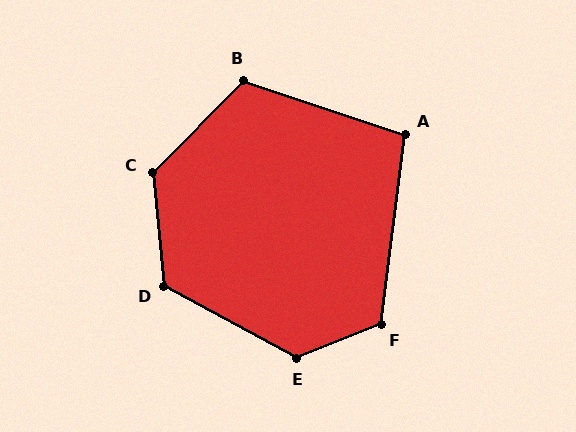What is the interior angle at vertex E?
Approximately 129 degrees (obtuse).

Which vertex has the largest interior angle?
C, at approximately 129 degrees.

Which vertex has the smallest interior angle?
A, at approximately 101 degrees.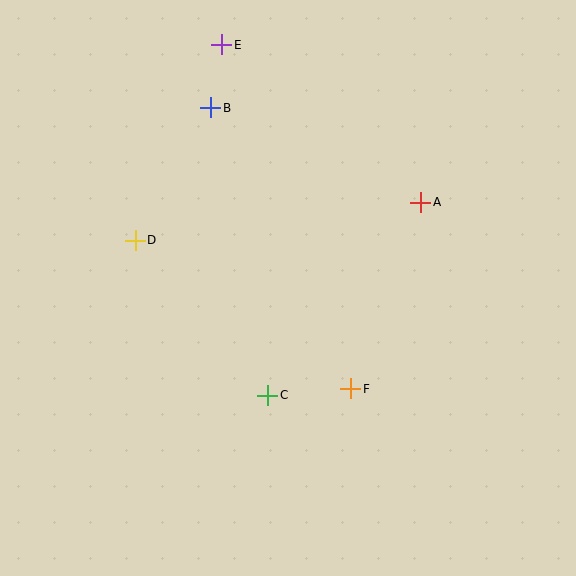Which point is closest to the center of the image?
Point C at (268, 395) is closest to the center.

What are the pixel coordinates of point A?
Point A is at (421, 202).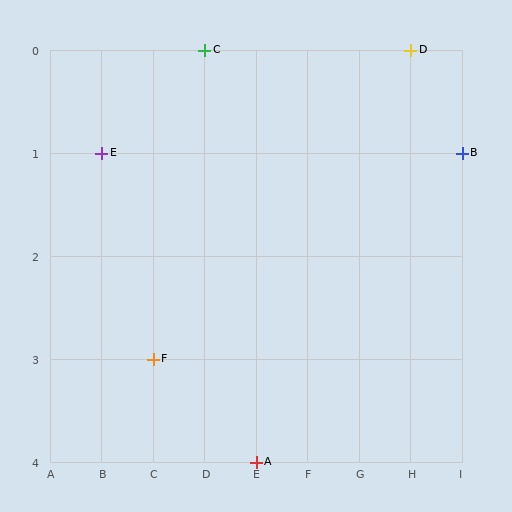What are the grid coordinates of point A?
Point A is at grid coordinates (E, 4).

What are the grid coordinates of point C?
Point C is at grid coordinates (D, 0).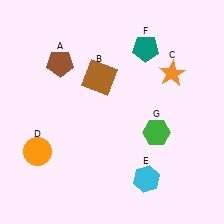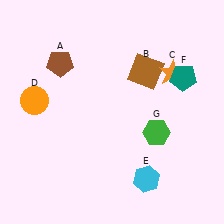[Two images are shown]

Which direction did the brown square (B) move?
The brown square (B) moved right.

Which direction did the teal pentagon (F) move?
The teal pentagon (F) moved right.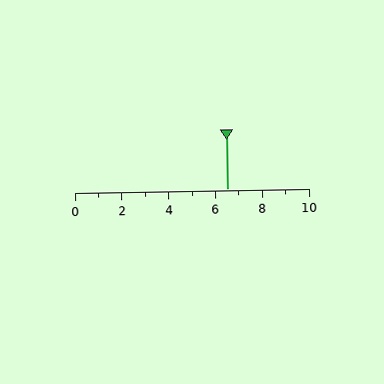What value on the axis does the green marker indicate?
The marker indicates approximately 6.5.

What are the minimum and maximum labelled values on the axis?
The axis runs from 0 to 10.